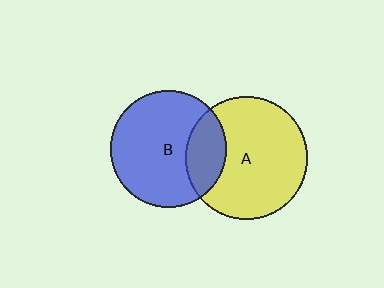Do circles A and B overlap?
Yes.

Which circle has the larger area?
Circle A (yellow).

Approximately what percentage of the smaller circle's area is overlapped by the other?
Approximately 25%.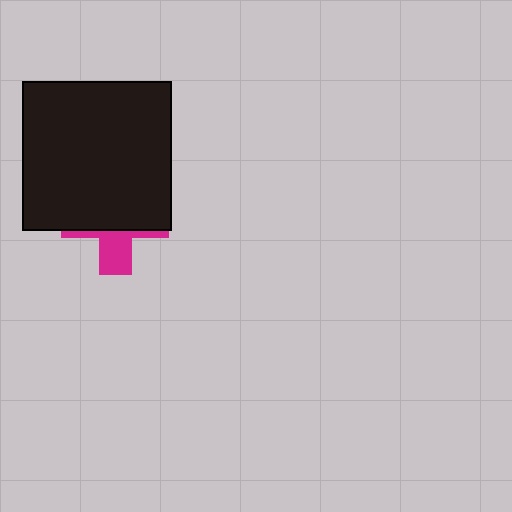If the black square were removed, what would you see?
You would see the complete magenta cross.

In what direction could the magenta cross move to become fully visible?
The magenta cross could move down. That would shift it out from behind the black square entirely.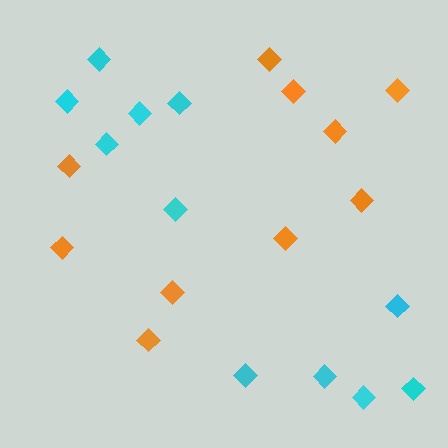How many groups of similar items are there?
There are 2 groups: one group of orange diamonds (10) and one group of cyan diamonds (11).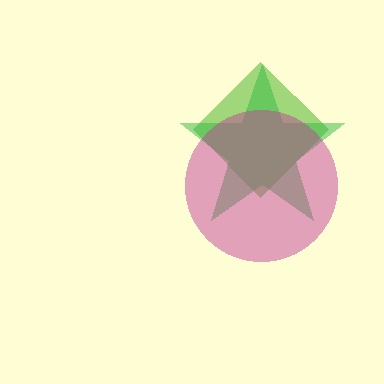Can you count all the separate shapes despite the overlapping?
Yes, there are 3 separate shapes.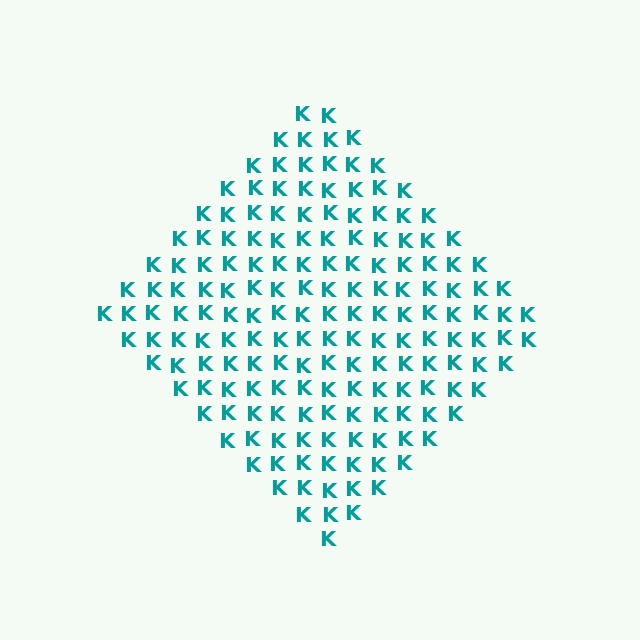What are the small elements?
The small elements are letter K's.